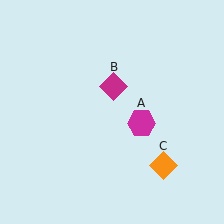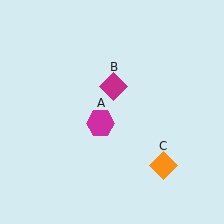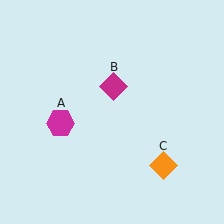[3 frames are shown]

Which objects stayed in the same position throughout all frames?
Magenta diamond (object B) and orange diamond (object C) remained stationary.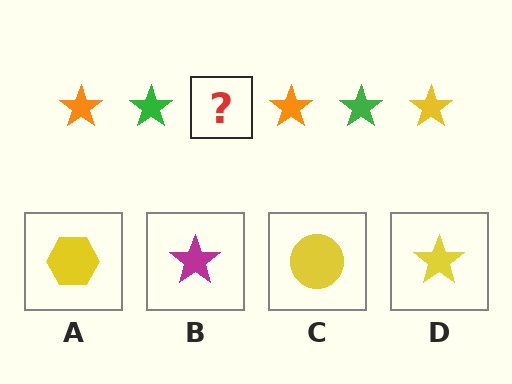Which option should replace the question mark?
Option D.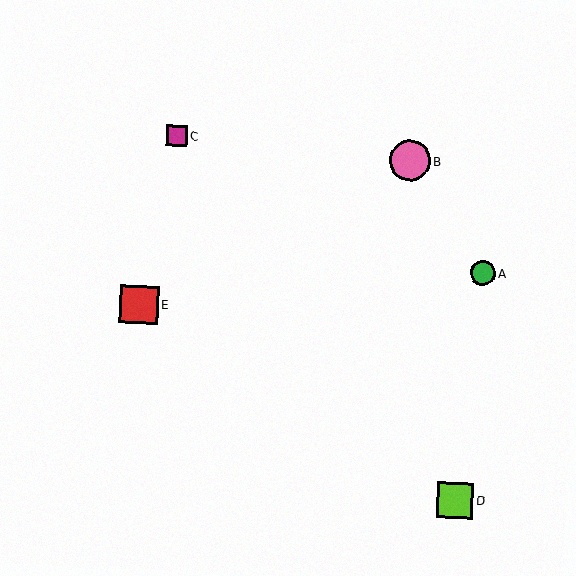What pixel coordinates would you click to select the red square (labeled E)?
Click at (139, 305) to select the red square E.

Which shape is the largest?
The pink circle (labeled B) is the largest.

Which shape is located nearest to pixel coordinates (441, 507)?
The lime square (labeled D) at (455, 500) is nearest to that location.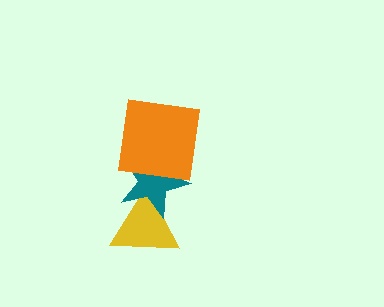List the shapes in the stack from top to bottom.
From top to bottom: the orange square, the teal star, the yellow triangle.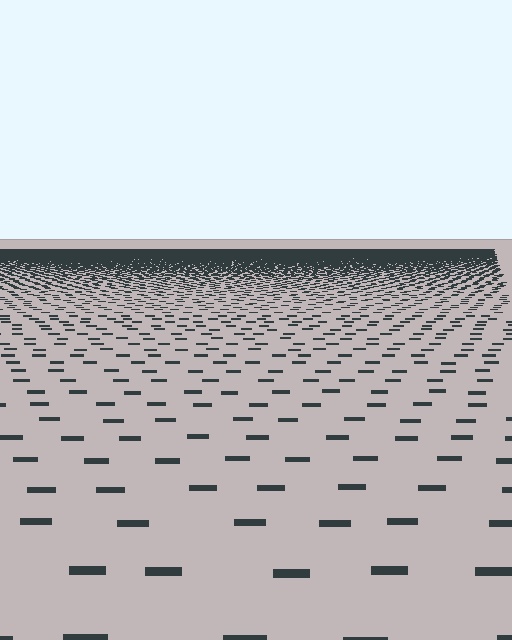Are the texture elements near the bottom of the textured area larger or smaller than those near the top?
Larger. Near the bottom, elements are closer to the viewer and appear at a bigger on-screen size.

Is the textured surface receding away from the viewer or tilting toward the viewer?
The surface is receding away from the viewer. Texture elements get smaller and denser toward the top.